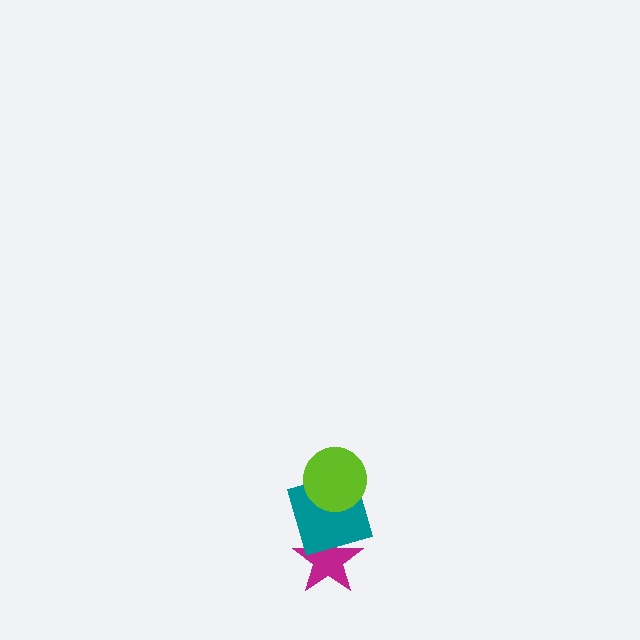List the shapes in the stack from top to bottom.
From top to bottom: the lime circle, the teal square, the magenta star.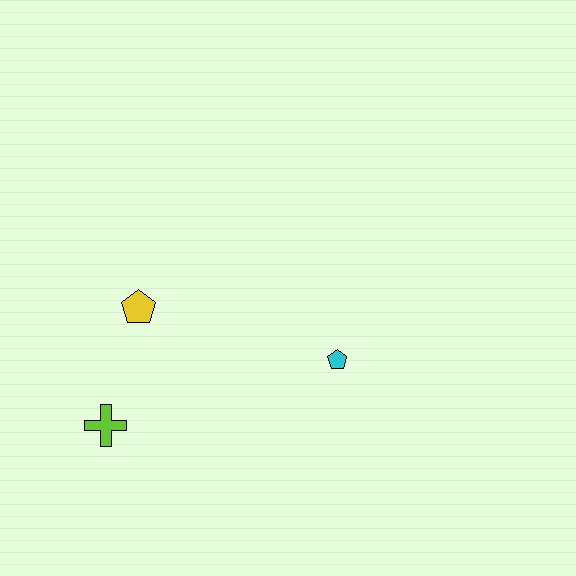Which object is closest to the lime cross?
The yellow pentagon is closest to the lime cross.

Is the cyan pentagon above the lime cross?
Yes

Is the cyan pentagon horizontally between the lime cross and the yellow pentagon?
No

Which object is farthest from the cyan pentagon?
The lime cross is farthest from the cyan pentagon.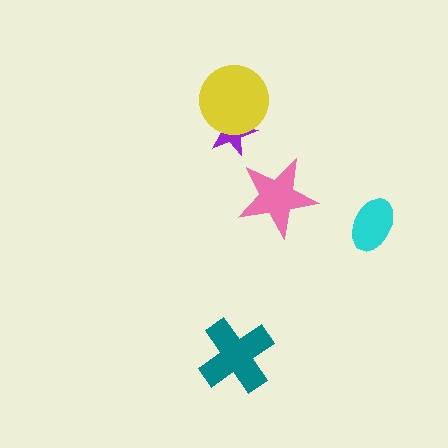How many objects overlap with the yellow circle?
1 object overlaps with the yellow circle.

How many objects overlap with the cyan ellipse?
0 objects overlap with the cyan ellipse.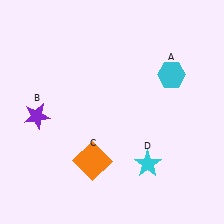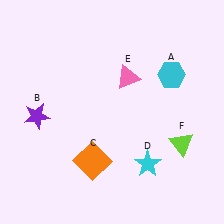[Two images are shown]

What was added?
A pink triangle (E), a lime triangle (F) were added in Image 2.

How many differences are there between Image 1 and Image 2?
There are 2 differences between the two images.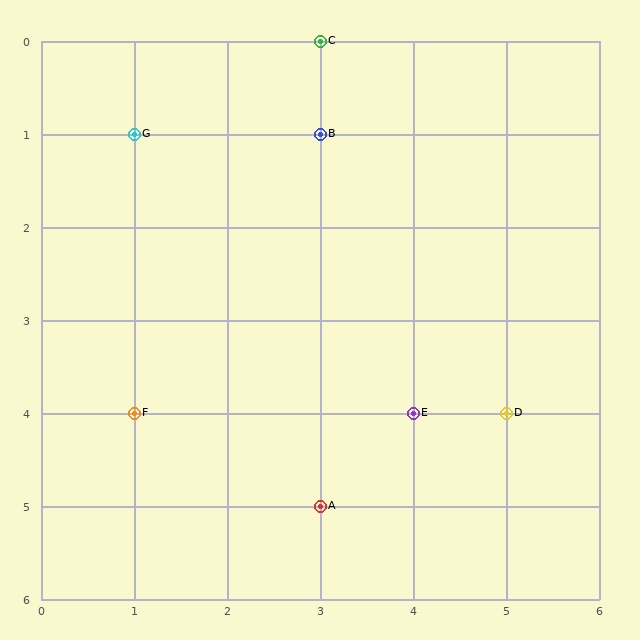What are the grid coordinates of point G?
Point G is at grid coordinates (1, 1).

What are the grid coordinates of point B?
Point B is at grid coordinates (3, 1).